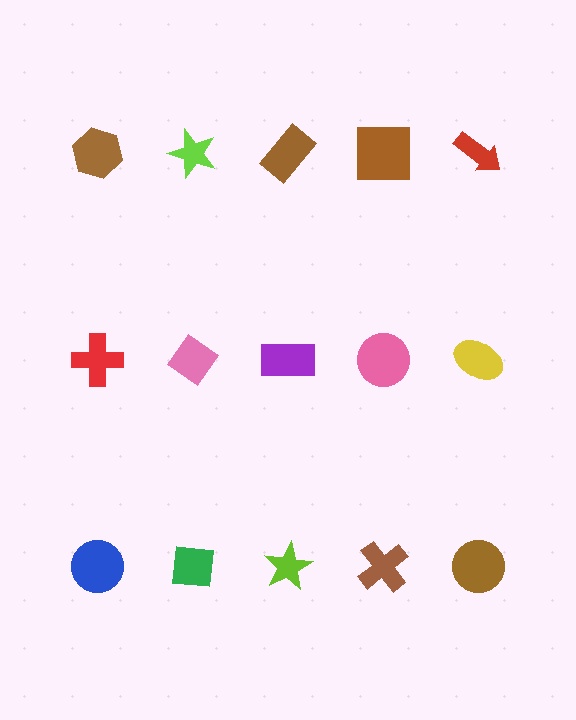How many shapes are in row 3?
5 shapes.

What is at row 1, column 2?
A lime star.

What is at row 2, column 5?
A yellow ellipse.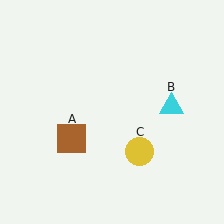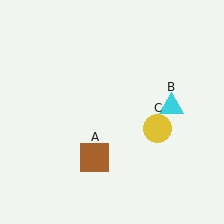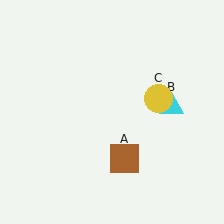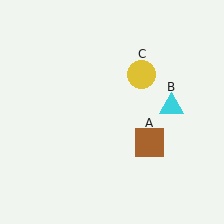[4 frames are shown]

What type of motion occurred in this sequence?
The brown square (object A), yellow circle (object C) rotated counterclockwise around the center of the scene.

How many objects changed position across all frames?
2 objects changed position: brown square (object A), yellow circle (object C).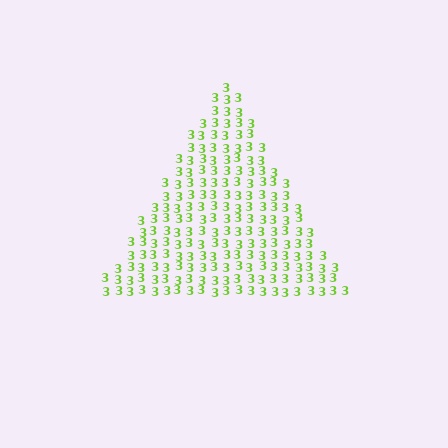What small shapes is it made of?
It is made of small digit 3's.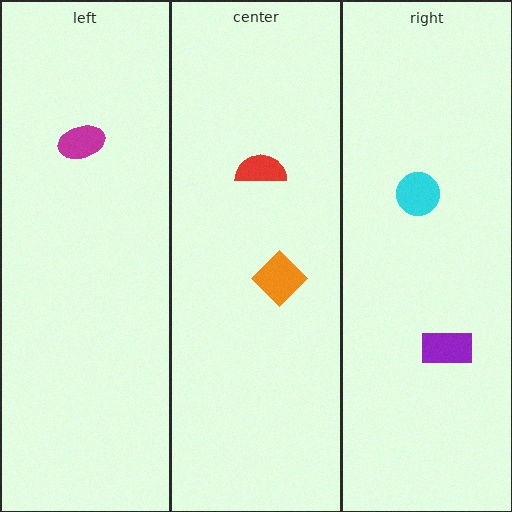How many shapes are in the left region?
1.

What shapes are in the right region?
The cyan circle, the purple rectangle.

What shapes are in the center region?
The red semicircle, the orange diamond.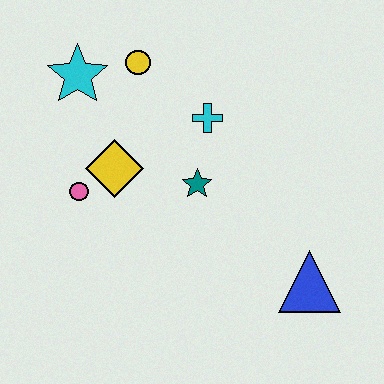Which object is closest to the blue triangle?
The teal star is closest to the blue triangle.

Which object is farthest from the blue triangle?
The cyan star is farthest from the blue triangle.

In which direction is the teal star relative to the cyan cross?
The teal star is below the cyan cross.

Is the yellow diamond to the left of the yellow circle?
Yes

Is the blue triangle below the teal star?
Yes